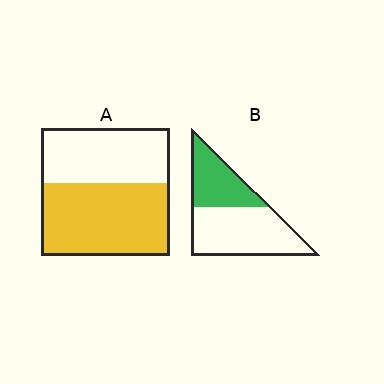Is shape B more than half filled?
No.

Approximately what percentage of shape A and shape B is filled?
A is approximately 55% and B is approximately 40%.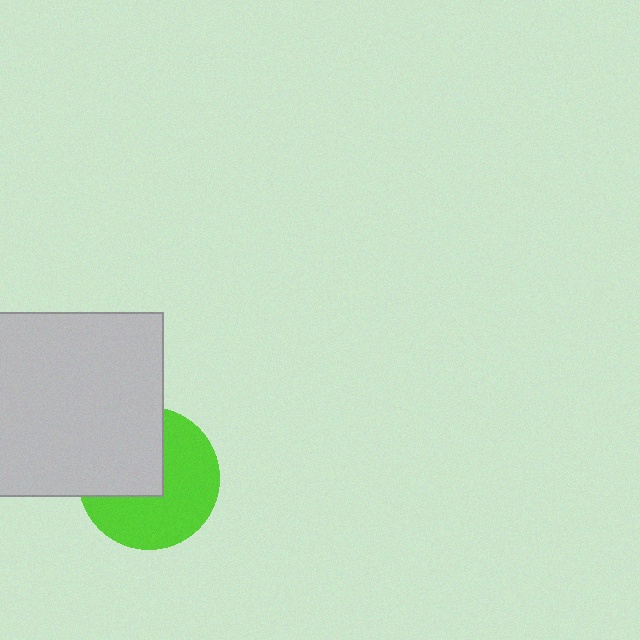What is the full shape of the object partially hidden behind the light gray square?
The partially hidden object is a lime circle.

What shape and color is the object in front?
The object in front is a light gray square.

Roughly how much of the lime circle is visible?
About half of it is visible (roughly 58%).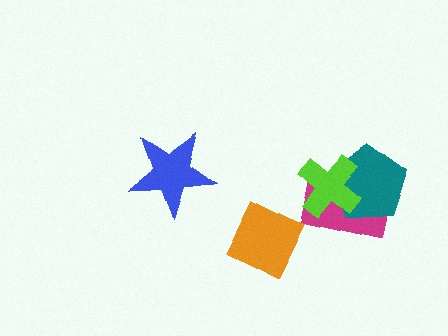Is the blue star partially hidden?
No, no other shape covers it.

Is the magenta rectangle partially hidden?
Yes, it is partially covered by another shape.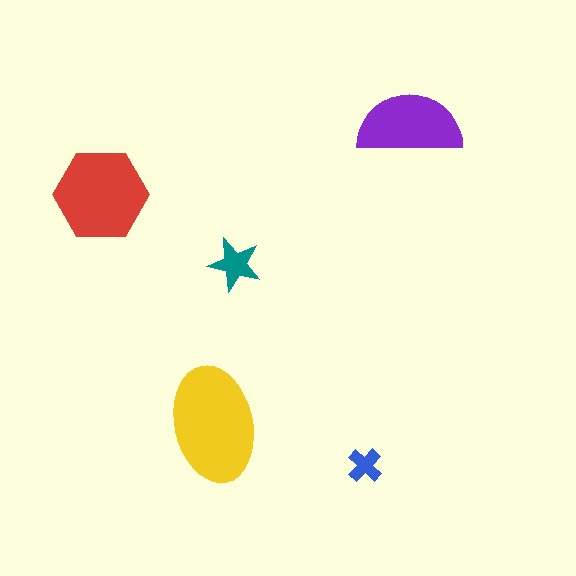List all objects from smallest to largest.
The blue cross, the teal star, the purple semicircle, the red hexagon, the yellow ellipse.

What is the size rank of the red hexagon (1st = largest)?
2nd.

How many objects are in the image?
There are 5 objects in the image.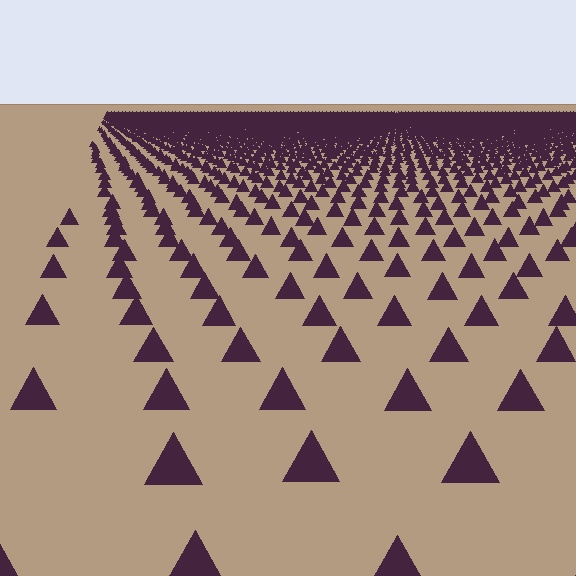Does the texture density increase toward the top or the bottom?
Density increases toward the top.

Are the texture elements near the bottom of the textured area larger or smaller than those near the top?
Larger. Near the bottom, elements are closer to the viewer and appear at a bigger on-screen size.